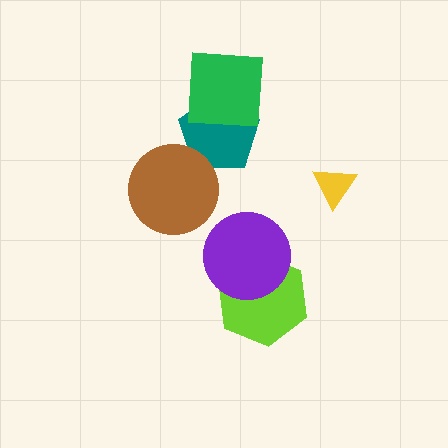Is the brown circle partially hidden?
No, no other shape covers it.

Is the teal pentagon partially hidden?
Yes, it is partially covered by another shape.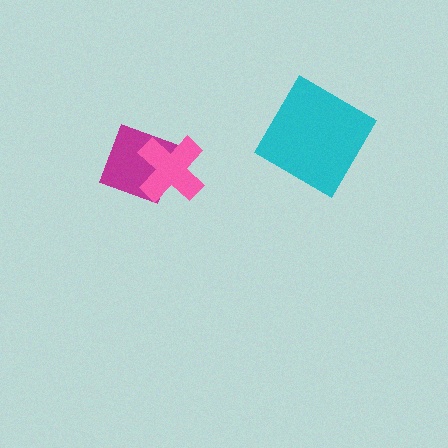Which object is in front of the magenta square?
The pink cross is in front of the magenta square.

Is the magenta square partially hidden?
Yes, it is partially covered by another shape.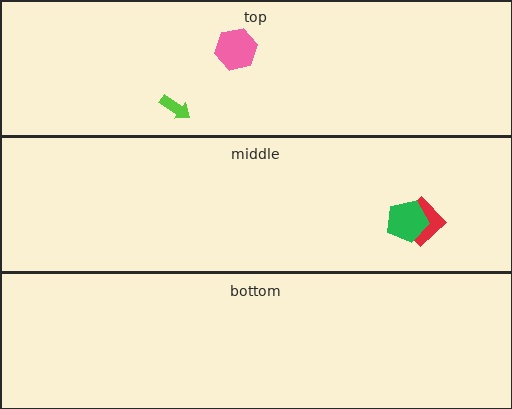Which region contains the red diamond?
The middle region.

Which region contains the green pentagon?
The middle region.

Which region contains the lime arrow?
The top region.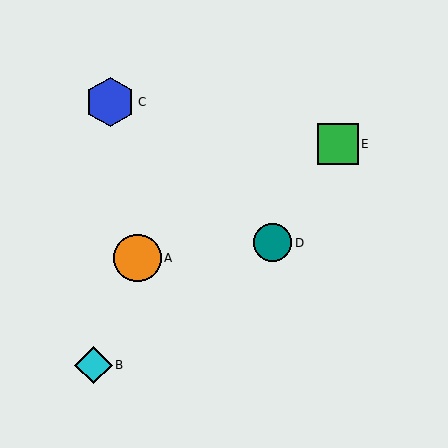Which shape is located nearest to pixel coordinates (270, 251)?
The teal circle (labeled D) at (273, 243) is nearest to that location.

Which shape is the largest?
The blue hexagon (labeled C) is the largest.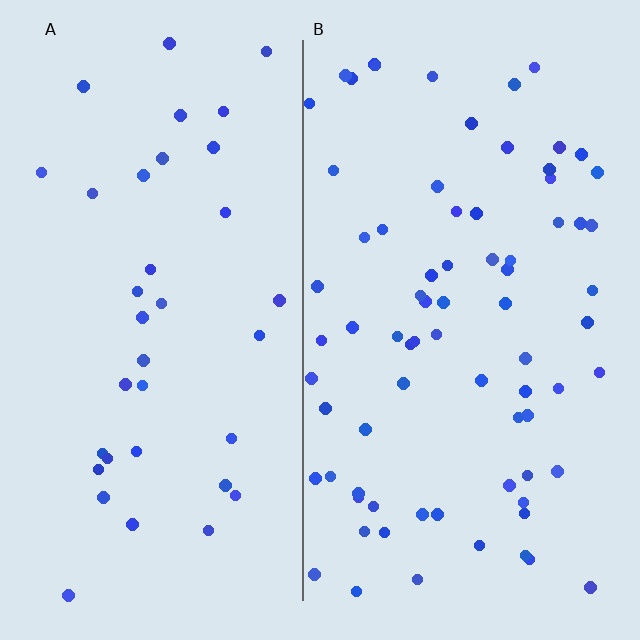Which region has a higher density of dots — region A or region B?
B (the right).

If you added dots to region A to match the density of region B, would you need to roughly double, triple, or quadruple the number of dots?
Approximately double.